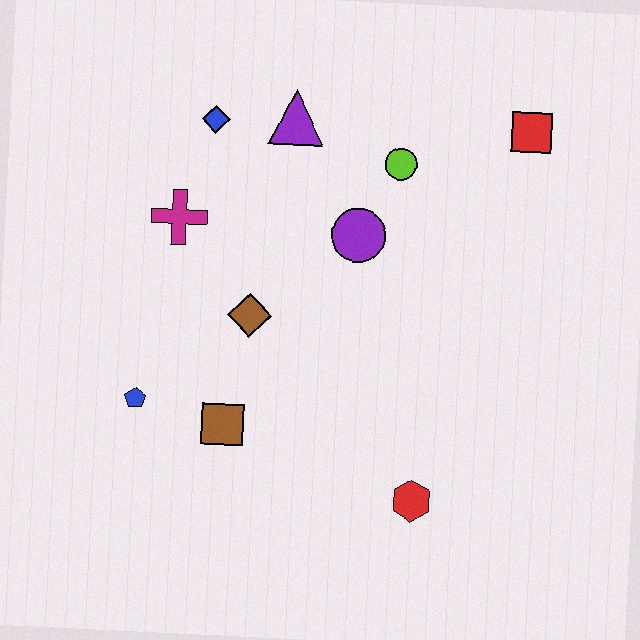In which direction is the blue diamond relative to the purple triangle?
The blue diamond is to the left of the purple triangle.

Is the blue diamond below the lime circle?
No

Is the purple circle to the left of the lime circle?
Yes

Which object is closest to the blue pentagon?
The brown square is closest to the blue pentagon.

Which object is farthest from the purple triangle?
The red hexagon is farthest from the purple triangle.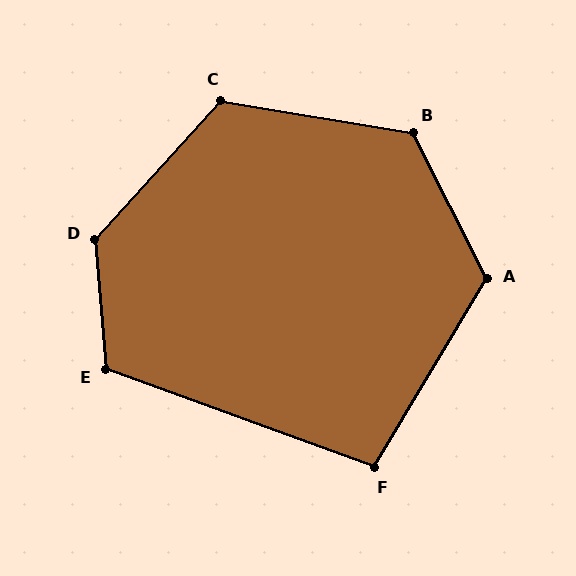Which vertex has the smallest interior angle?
F, at approximately 101 degrees.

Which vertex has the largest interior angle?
D, at approximately 133 degrees.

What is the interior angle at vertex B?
Approximately 127 degrees (obtuse).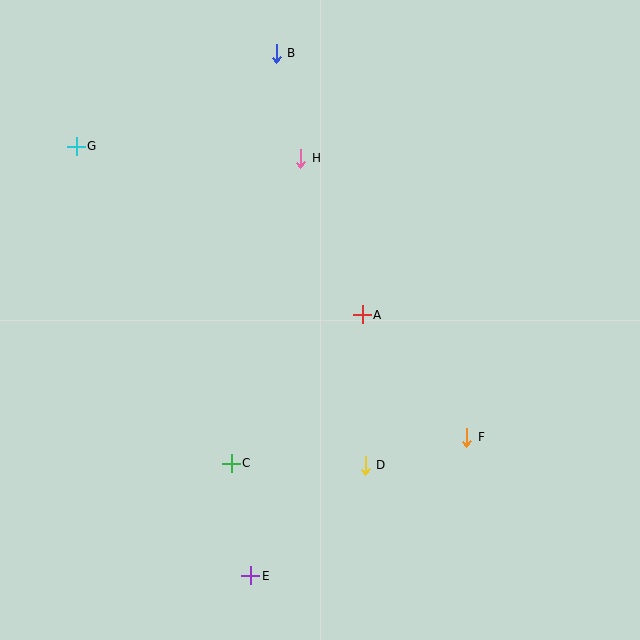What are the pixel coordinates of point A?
Point A is at (362, 315).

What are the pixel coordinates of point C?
Point C is at (231, 463).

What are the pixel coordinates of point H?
Point H is at (301, 158).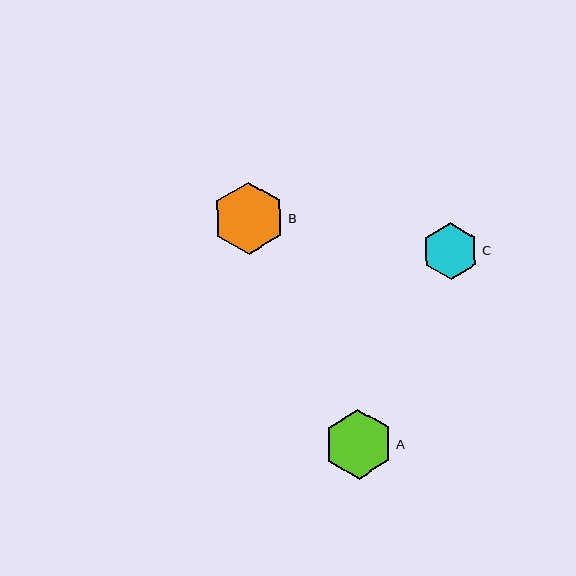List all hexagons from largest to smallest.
From largest to smallest: B, A, C.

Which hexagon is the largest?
Hexagon B is the largest with a size of approximately 72 pixels.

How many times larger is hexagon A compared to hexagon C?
Hexagon A is approximately 1.2 times the size of hexagon C.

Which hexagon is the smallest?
Hexagon C is the smallest with a size of approximately 57 pixels.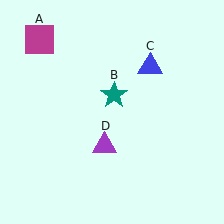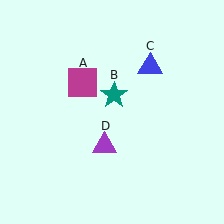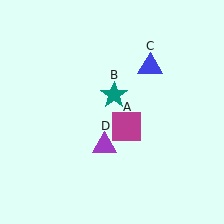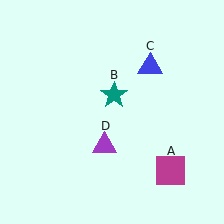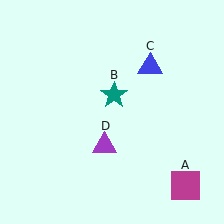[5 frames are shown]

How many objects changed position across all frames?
1 object changed position: magenta square (object A).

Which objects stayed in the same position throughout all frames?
Teal star (object B) and blue triangle (object C) and purple triangle (object D) remained stationary.